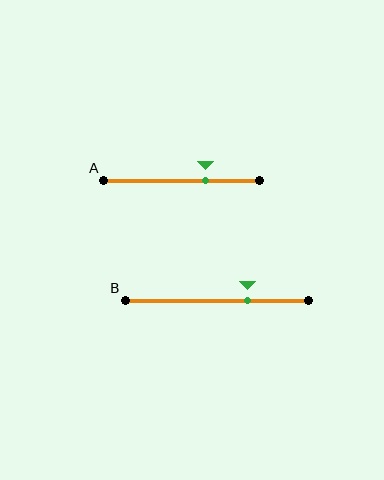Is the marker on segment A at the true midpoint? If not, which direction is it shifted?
No, the marker on segment A is shifted to the right by about 16% of the segment length.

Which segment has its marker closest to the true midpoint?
Segment A has its marker closest to the true midpoint.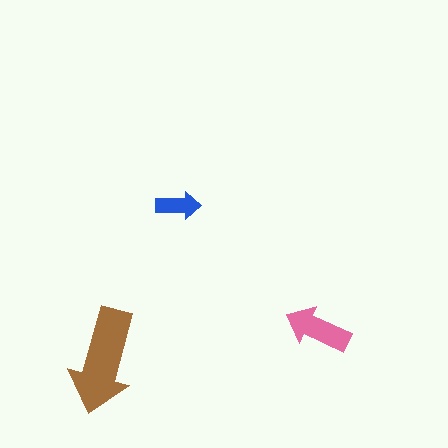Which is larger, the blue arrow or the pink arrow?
The pink one.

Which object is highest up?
The blue arrow is topmost.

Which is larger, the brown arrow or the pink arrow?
The brown one.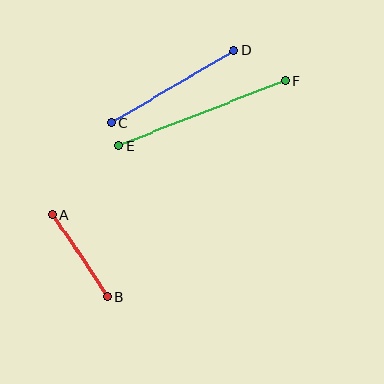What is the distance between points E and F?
The distance is approximately 178 pixels.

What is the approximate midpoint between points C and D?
The midpoint is at approximately (173, 87) pixels.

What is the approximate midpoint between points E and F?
The midpoint is at approximately (202, 113) pixels.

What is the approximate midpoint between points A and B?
The midpoint is at approximately (80, 256) pixels.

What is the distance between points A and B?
The distance is approximately 99 pixels.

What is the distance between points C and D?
The distance is approximately 143 pixels.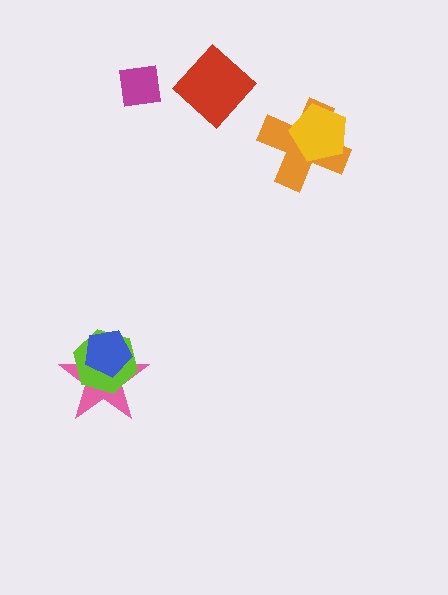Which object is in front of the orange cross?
The yellow pentagon is in front of the orange cross.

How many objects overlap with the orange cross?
1 object overlaps with the orange cross.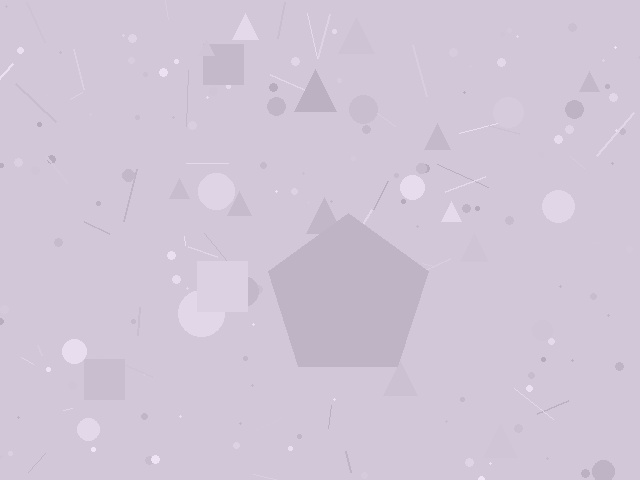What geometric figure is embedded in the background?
A pentagon is embedded in the background.